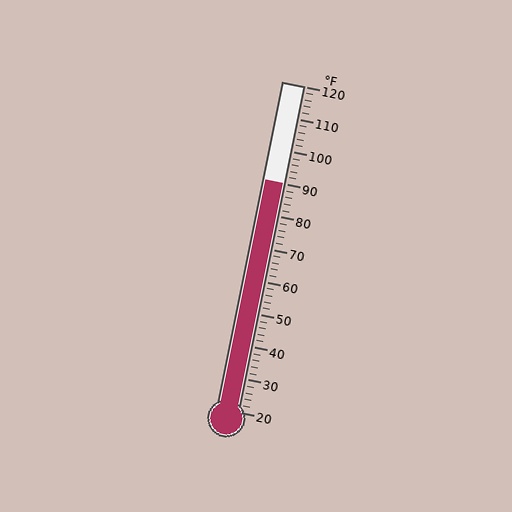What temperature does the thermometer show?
The thermometer shows approximately 90°F.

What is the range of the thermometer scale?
The thermometer scale ranges from 20°F to 120°F.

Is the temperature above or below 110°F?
The temperature is below 110°F.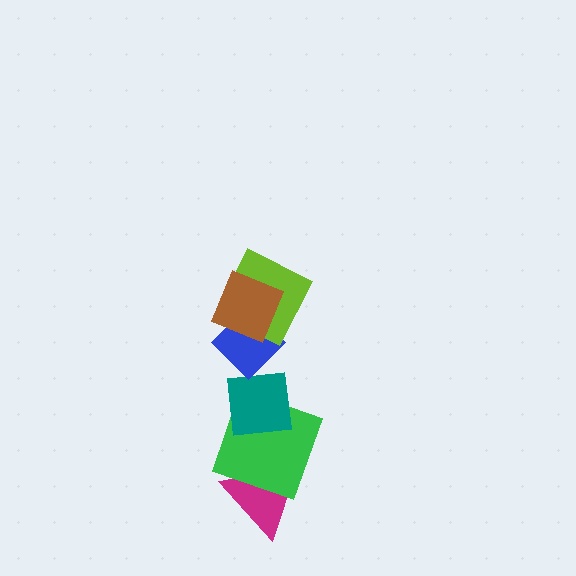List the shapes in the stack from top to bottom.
From top to bottom: the brown square, the lime square, the blue diamond, the teal square, the green square, the magenta triangle.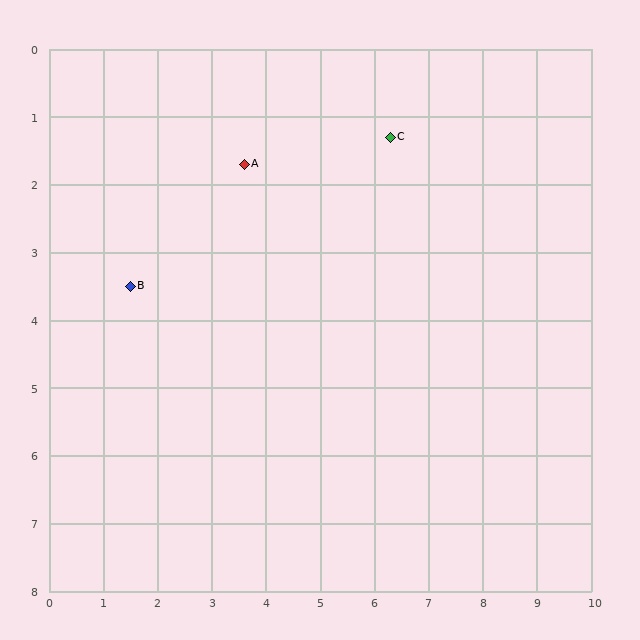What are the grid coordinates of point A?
Point A is at approximately (3.6, 1.7).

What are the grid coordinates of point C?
Point C is at approximately (6.3, 1.3).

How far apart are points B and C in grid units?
Points B and C are about 5.3 grid units apart.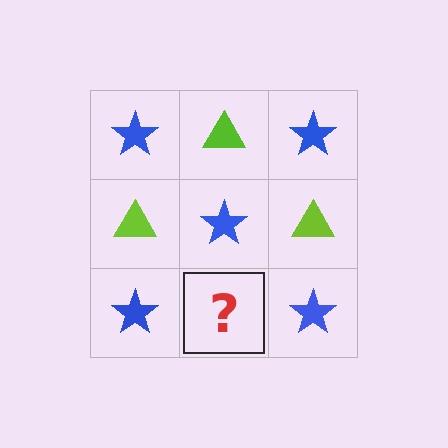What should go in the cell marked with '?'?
The missing cell should contain a lime triangle.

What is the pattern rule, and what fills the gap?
The rule is that it alternates blue star and lime triangle in a checkerboard pattern. The gap should be filled with a lime triangle.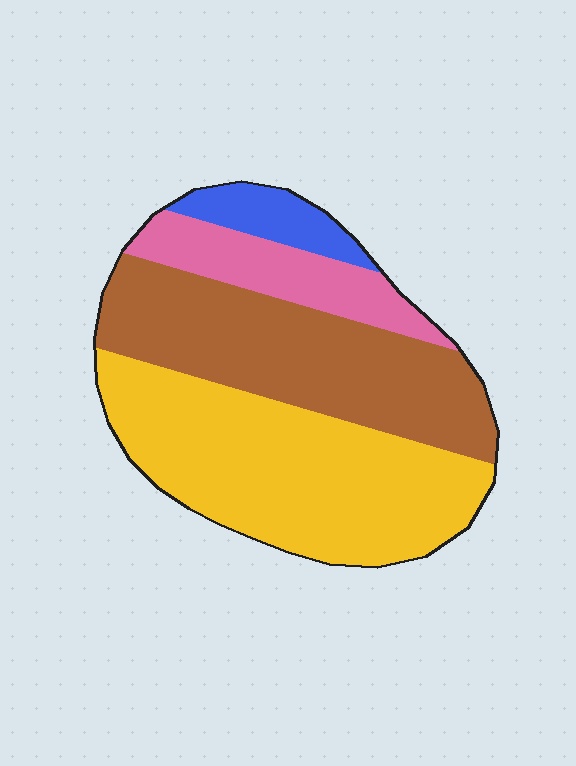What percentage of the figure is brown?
Brown takes up about three eighths (3/8) of the figure.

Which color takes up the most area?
Yellow, at roughly 45%.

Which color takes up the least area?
Blue, at roughly 5%.